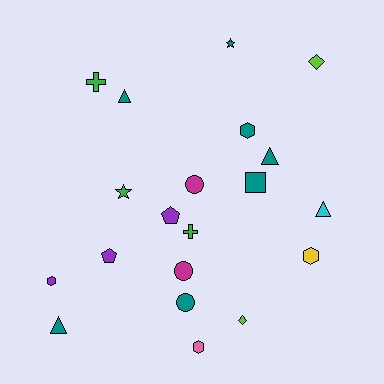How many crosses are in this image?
There are 2 crosses.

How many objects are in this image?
There are 20 objects.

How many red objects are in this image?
There are no red objects.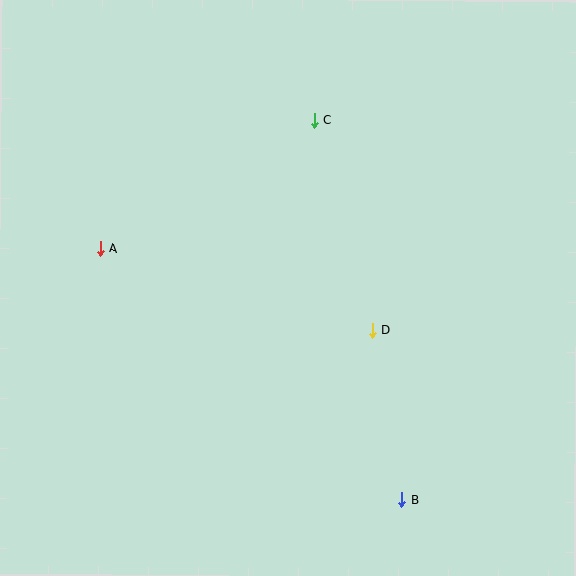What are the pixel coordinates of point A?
Point A is at (100, 249).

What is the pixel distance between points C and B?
The distance between C and B is 389 pixels.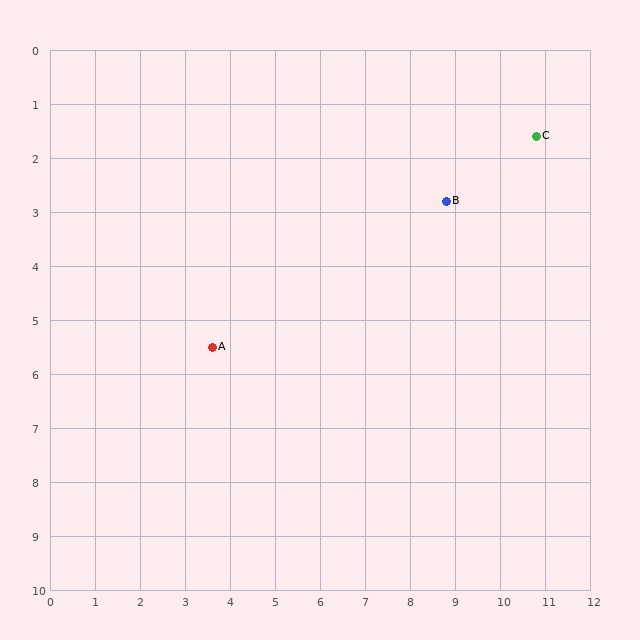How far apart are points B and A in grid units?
Points B and A are about 5.9 grid units apart.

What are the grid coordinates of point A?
Point A is at approximately (3.6, 5.5).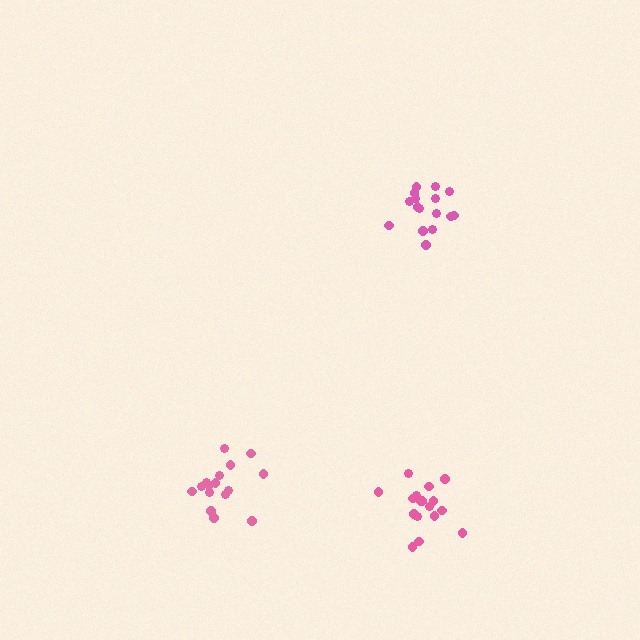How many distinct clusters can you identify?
There are 3 distinct clusters.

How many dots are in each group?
Group 1: 17 dots, Group 2: 16 dots, Group 3: 16 dots (49 total).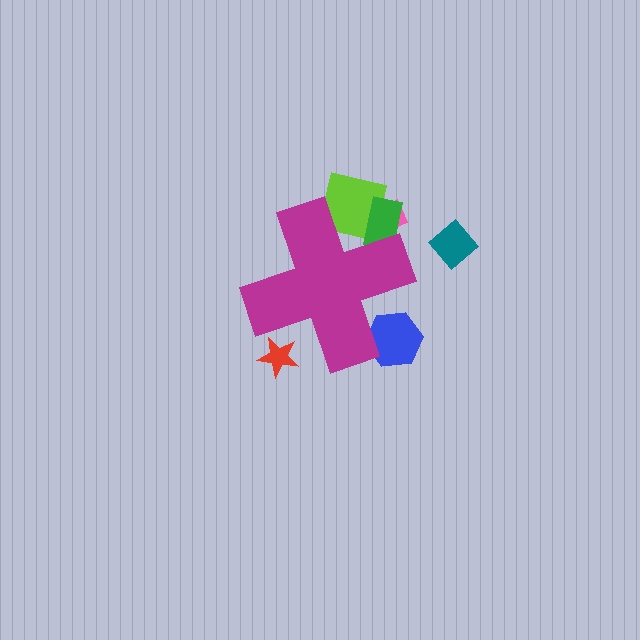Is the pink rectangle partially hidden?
Yes, the pink rectangle is partially hidden behind the magenta cross.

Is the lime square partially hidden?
Yes, the lime square is partially hidden behind the magenta cross.